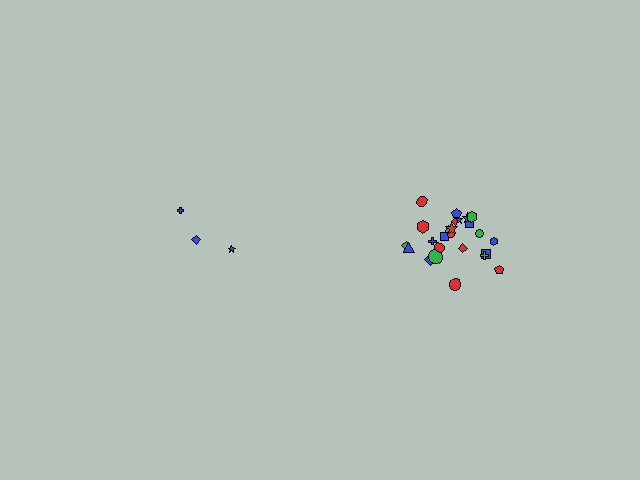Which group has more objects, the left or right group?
The right group.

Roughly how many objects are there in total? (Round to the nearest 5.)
Roughly 30 objects in total.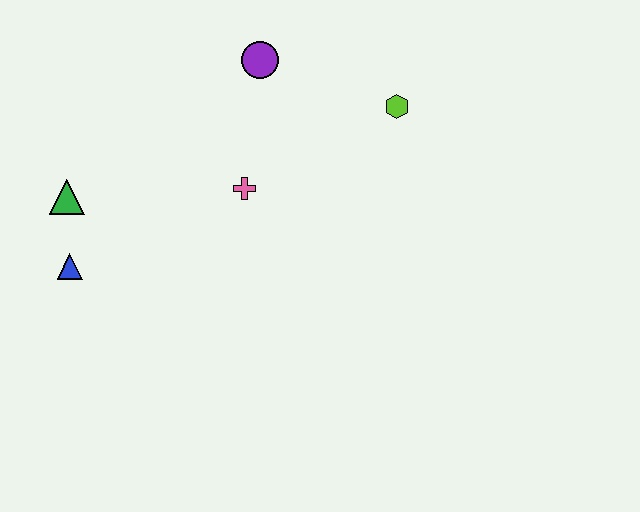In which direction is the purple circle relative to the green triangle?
The purple circle is to the right of the green triangle.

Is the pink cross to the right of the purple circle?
No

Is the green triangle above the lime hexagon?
No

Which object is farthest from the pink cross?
The blue triangle is farthest from the pink cross.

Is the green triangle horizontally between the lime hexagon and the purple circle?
No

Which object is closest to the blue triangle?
The green triangle is closest to the blue triangle.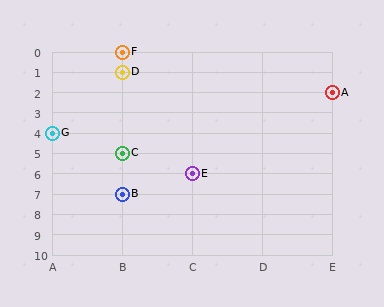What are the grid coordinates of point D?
Point D is at grid coordinates (B, 1).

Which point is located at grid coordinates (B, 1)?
Point D is at (B, 1).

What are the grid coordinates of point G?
Point G is at grid coordinates (A, 4).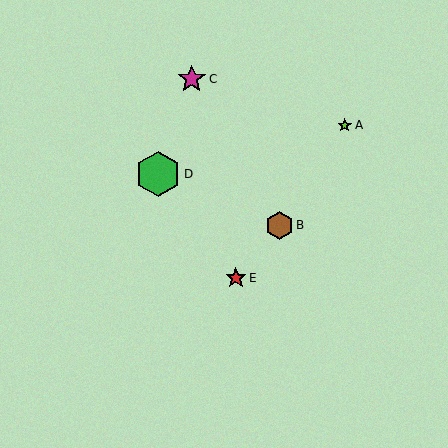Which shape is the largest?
The green hexagon (labeled D) is the largest.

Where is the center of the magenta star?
The center of the magenta star is at (192, 79).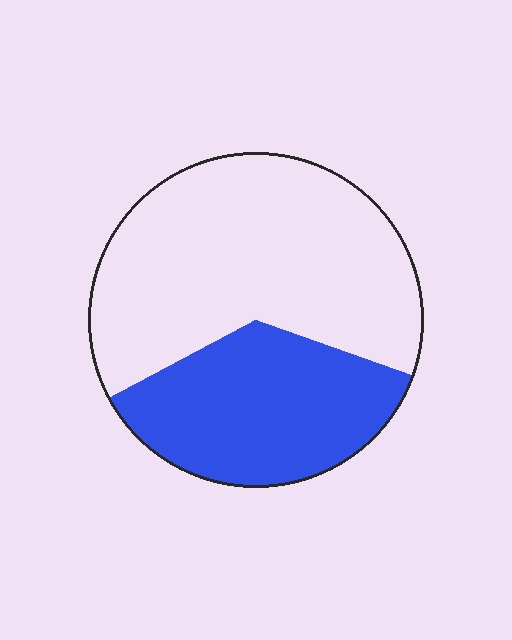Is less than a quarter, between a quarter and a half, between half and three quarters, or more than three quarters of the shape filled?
Between a quarter and a half.